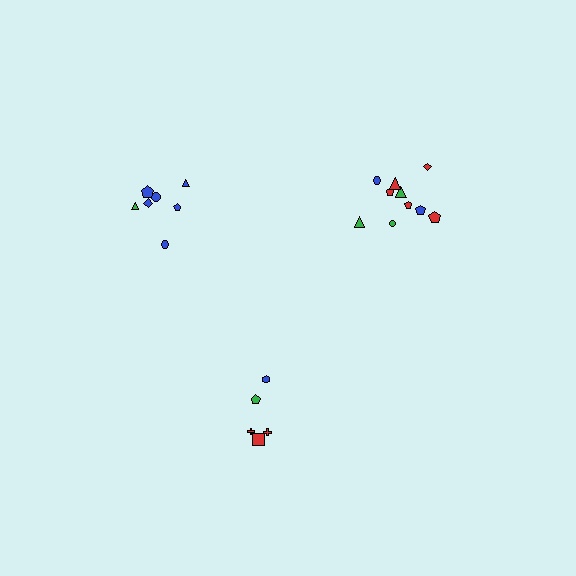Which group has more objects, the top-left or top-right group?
The top-right group.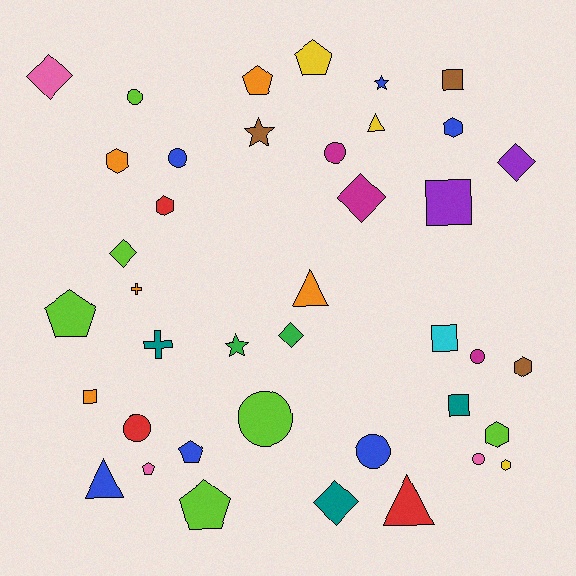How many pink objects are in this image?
There are 3 pink objects.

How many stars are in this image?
There are 3 stars.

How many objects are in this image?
There are 40 objects.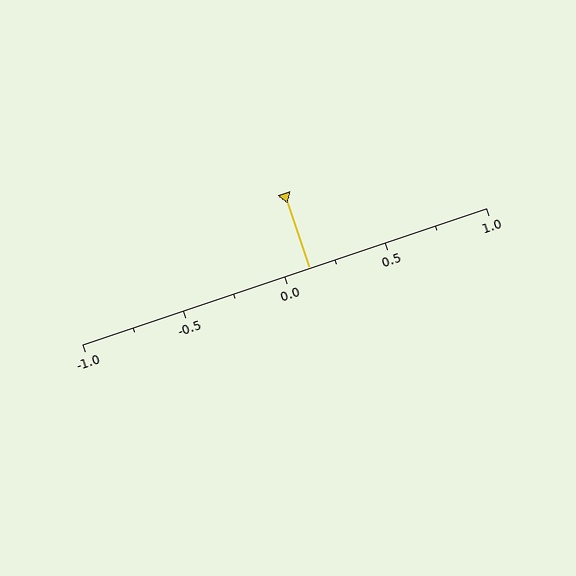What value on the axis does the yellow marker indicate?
The marker indicates approximately 0.12.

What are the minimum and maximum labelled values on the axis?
The axis runs from -1.0 to 1.0.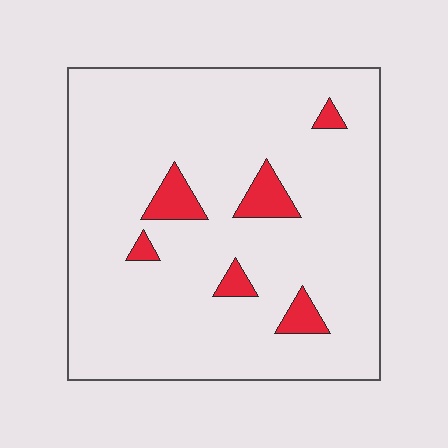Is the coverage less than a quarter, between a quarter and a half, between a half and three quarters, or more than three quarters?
Less than a quarter.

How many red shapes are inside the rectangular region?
6.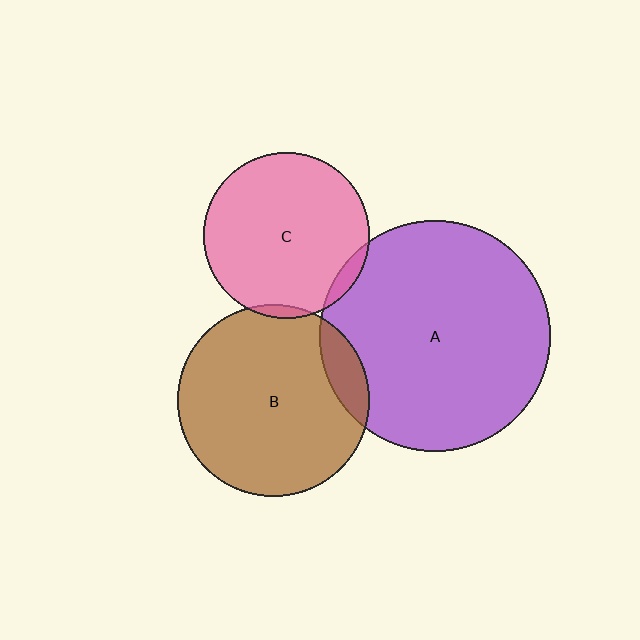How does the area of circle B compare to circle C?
Approximately 1.3 times.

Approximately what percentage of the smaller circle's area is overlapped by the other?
Approximately 5%.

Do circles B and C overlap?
Yes.